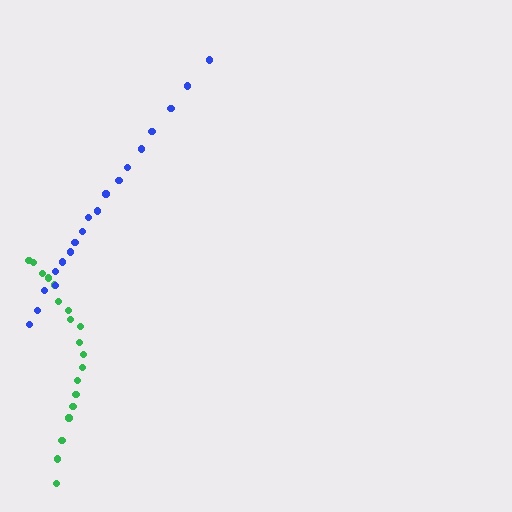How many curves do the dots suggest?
There are 2 distinct paths.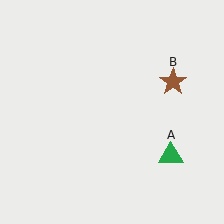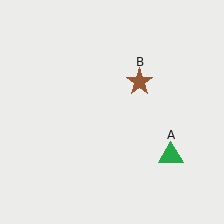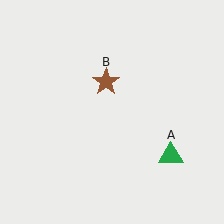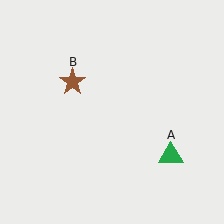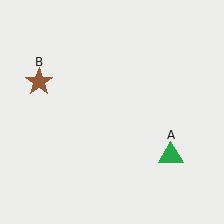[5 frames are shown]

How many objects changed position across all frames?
1 object changed position: brown star (object B).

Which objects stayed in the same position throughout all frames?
Green triangle (object A) remained stationary.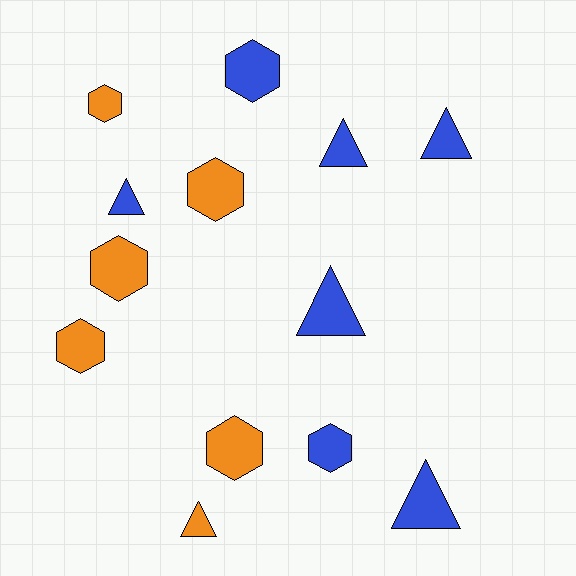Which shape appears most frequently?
Hexagon, with 7 objects.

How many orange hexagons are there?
There are 5 orange hexagons.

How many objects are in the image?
There are 13 objects.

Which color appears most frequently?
Blue, with 7 objects.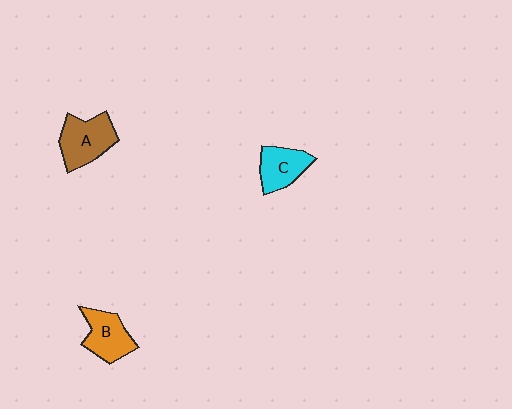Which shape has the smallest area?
Shape C (cyan).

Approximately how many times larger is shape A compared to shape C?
Approximately 1.3 times.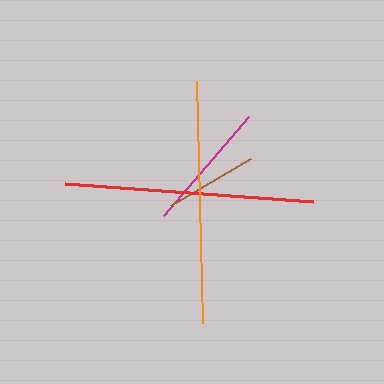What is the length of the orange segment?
The orange segment is approximately 242 pixels long.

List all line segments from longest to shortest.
From longest to shortest: red, orange, magenta, brown.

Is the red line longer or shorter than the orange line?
The red line is longer than the orange line.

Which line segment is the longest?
The red line is the longest at approximately 248 pixels.